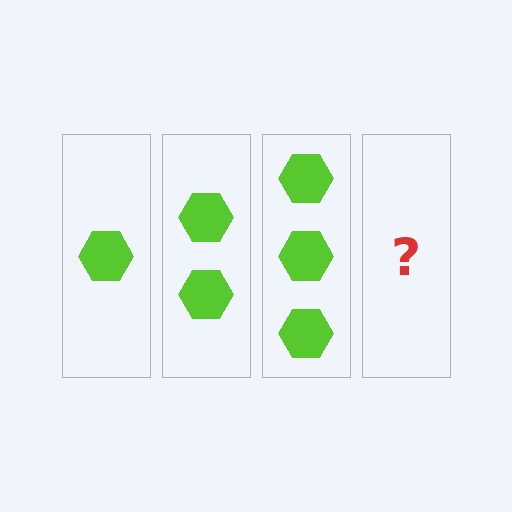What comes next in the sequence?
The next element should be 4 hexagons.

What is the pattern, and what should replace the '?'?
The pattern is that each step adds one more hexagon. The '?' should be 4 hexagons.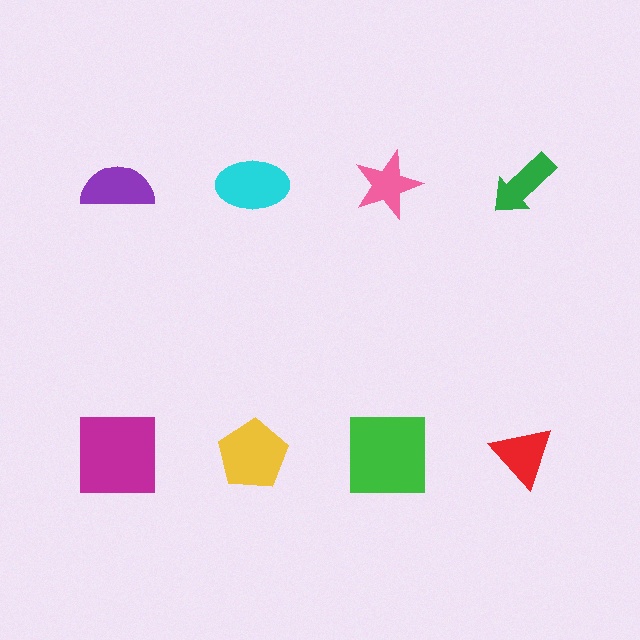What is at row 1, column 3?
A pink star.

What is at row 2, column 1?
A magenta square.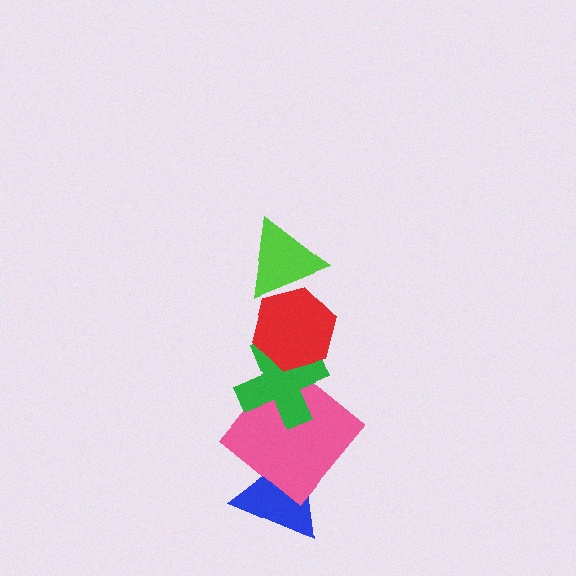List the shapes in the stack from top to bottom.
From top to bottom: the lime triangle, the red hexagon, the green cross, the pink diamond, the blue triangle.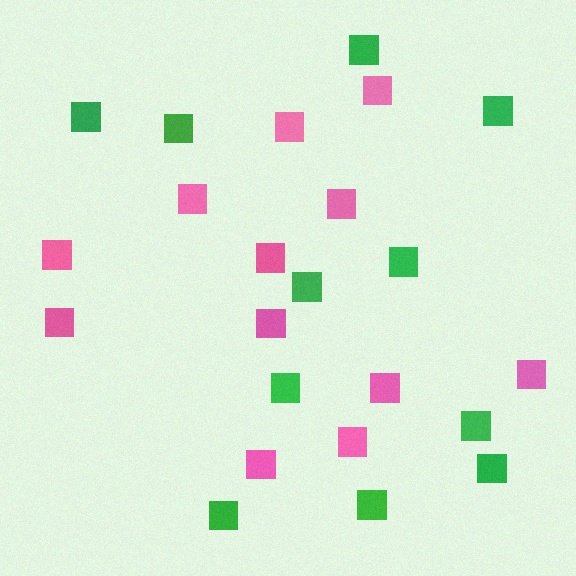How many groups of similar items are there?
There are 2 groups: one group of green squares (11) and one group of pink squares (12).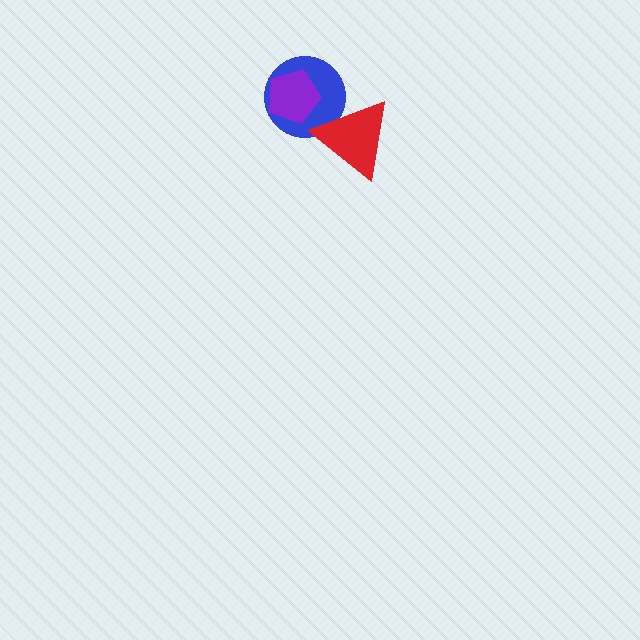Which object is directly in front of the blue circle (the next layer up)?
The purple pentagon is directly in front of the blue circle.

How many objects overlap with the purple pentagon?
1 object overlaps with the purple pentagon.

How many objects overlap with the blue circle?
2 objects overlap with the blue circle.